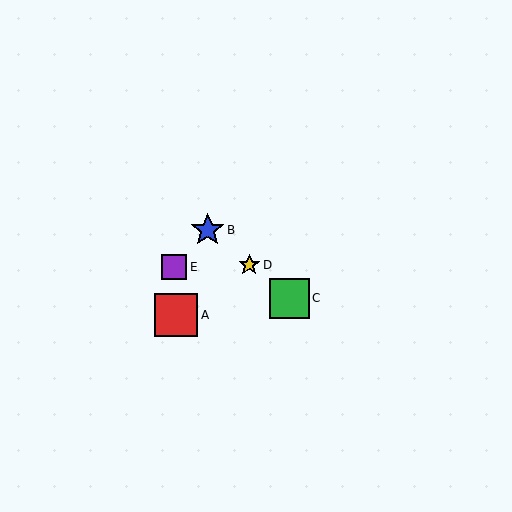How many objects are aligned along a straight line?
3 objects (B, C, D) are aligned along a straight line.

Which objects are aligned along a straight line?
Objects B, C, D are aligned along a straight line.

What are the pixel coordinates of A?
Object A is at (176, 315).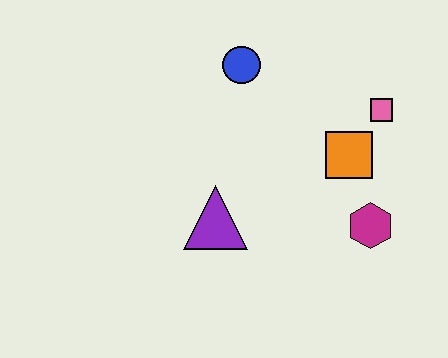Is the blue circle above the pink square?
Yes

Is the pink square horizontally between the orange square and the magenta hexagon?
No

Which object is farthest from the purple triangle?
The pink square is farthest from the purple triangle.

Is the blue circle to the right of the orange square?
No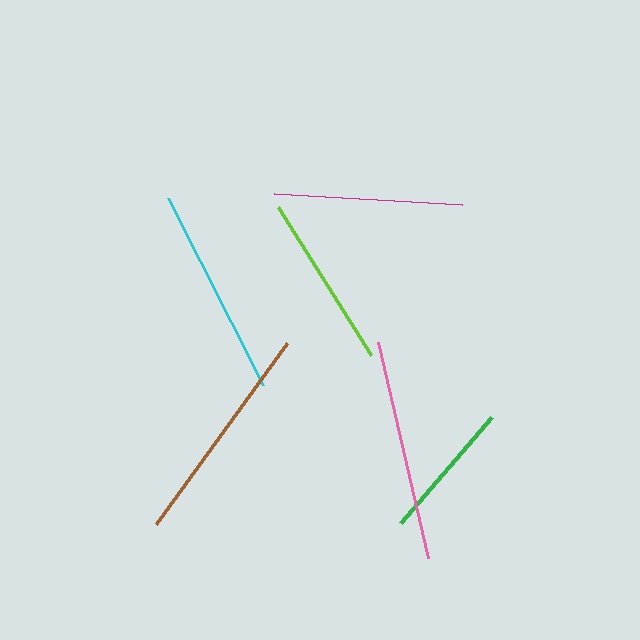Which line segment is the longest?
The brown line is the longest at approximately 223 pixels.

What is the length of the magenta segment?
The magenta segment is approximately 189 pixels long.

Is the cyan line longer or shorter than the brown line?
The brown line is longer than the cyan line.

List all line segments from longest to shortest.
From longest to shortest: brown, pink, cyan, magenta, lime, green.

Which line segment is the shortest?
The green line is the shortest at approximately 140 pixels.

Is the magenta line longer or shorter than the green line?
The magenta line is longer than the green line.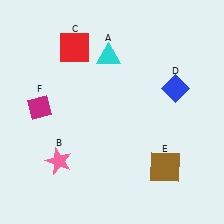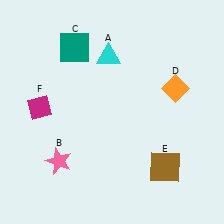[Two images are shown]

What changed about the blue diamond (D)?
In Image 1, D is blue. In Image 2, it changed to orange.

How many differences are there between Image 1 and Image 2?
There are 2 differences between the two images.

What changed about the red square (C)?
In Image 1, C is red. In Image 2, it changed to teal.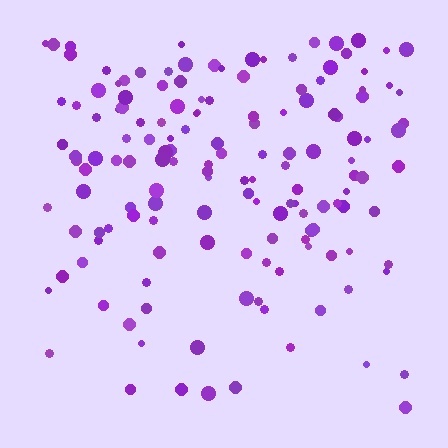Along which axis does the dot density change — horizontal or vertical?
Vertical.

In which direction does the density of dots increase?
From bottom to top, with the top side densest.